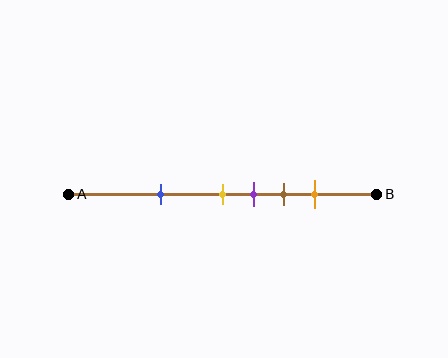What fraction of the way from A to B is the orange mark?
The orange mark is approximately 80% (0.8) of the way from A to B.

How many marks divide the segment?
There are 5 marks dividing the segment.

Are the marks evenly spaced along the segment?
No, the marks are not evenly spaced.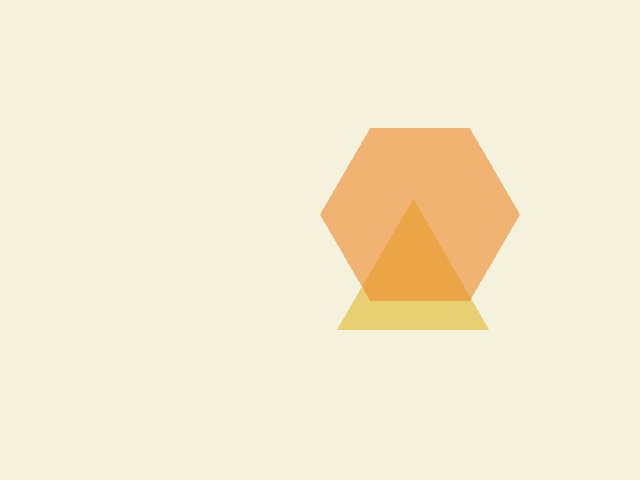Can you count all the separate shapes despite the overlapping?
Yes, there are 2 separate shapes.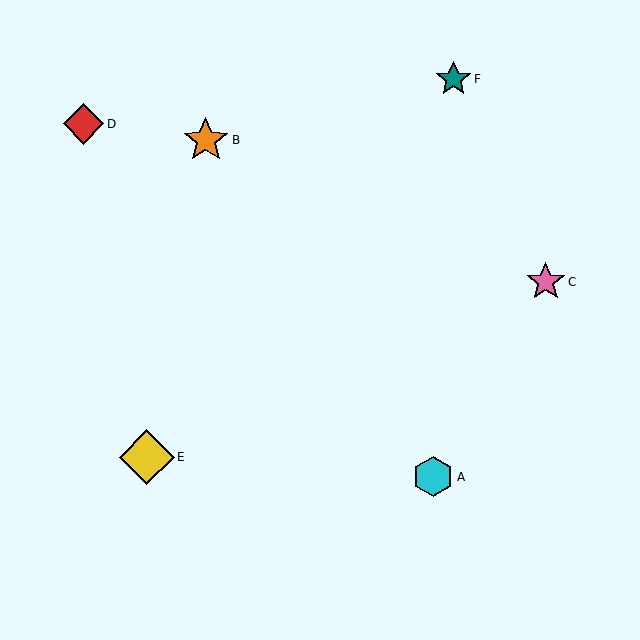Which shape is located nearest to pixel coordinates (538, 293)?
The pink star (labeled C) at (546, 282) is nearest to that location.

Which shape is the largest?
The yellow diamond (labeled E) is the largest.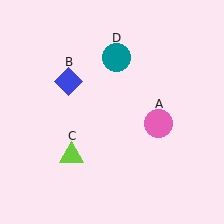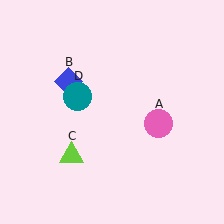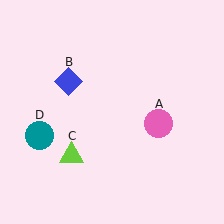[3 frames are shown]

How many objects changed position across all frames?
1 object changed position: teal circle (object D).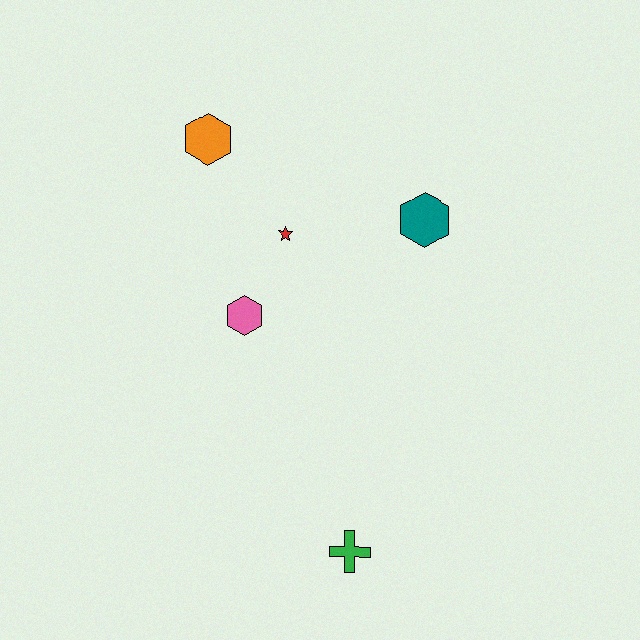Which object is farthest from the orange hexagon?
The green cross is farthest from the orange hexagon.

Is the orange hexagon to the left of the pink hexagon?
Yes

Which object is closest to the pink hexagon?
The red star is closest to the pink hexagon.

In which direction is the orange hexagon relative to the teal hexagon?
The orange hexagon is to the left of the teal hexagon.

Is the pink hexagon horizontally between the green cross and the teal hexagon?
No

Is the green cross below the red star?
Yes